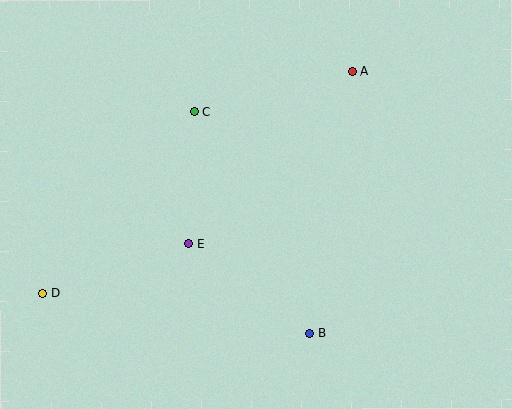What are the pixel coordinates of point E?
Point E is at (189, 244).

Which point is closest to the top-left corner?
Point C is closest to the top-left corner.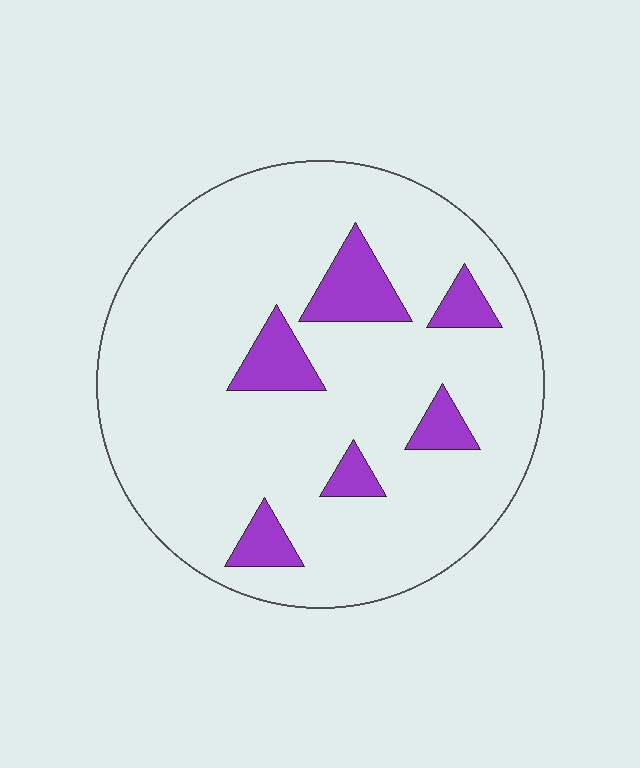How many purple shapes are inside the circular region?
6.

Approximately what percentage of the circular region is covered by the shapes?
Approximately 15%.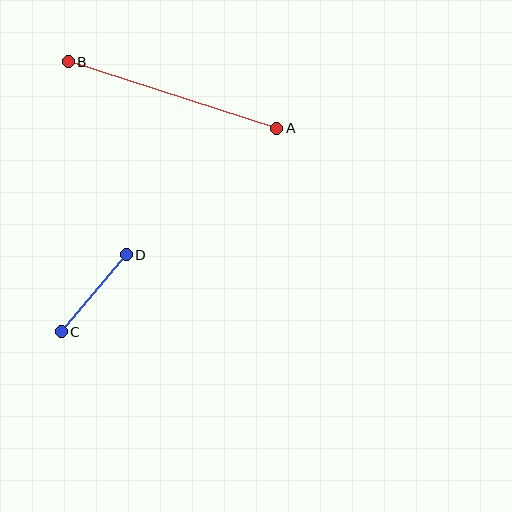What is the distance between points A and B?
The distance is approximately 219 pixels.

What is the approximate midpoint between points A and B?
The midpoint is at approximately (172, 95) pixels.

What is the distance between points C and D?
The distance is approximately 101 pixels.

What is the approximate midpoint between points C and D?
The midpoint is at approximately (94, 293) pixels.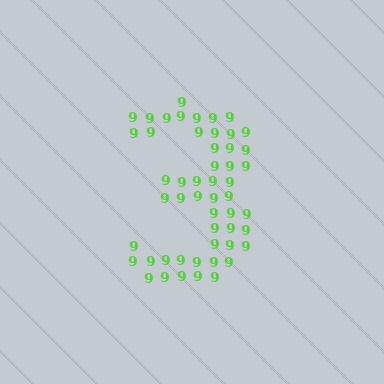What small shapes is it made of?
It is made of small digit 9's.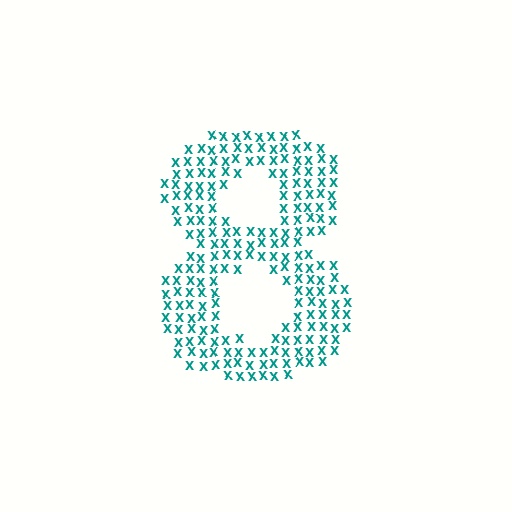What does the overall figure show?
The overall figure shows the digit 8.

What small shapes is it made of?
It is made of small letter X's.